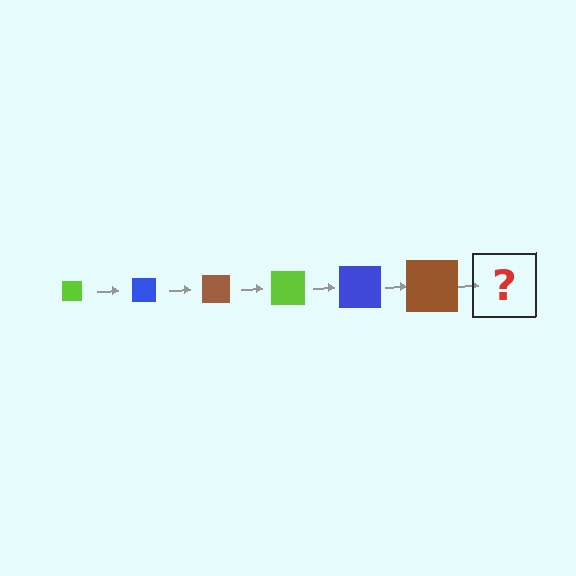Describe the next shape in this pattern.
It should be a lime square, larger than the previous one.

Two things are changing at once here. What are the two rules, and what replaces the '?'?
The two rules are that the square grows larger each step and the color cycles through lime, blue, and brown. The '?' should be a lime square, larger than the previous one.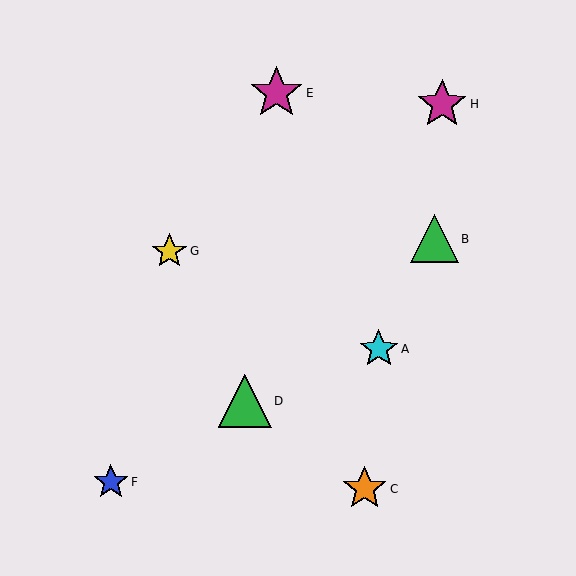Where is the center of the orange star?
The center of the orange star is at (365, 489).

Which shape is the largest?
The magenta star (labeled E) is the largest.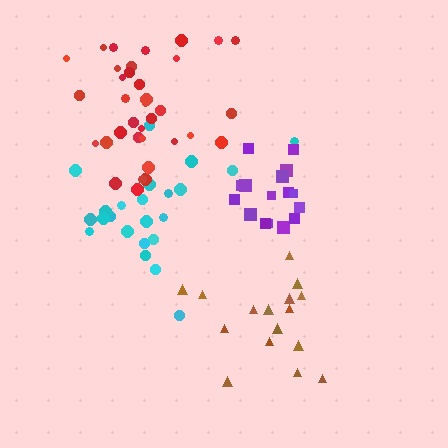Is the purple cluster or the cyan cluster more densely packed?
Purple.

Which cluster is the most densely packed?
Purple.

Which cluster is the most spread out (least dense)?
Brown.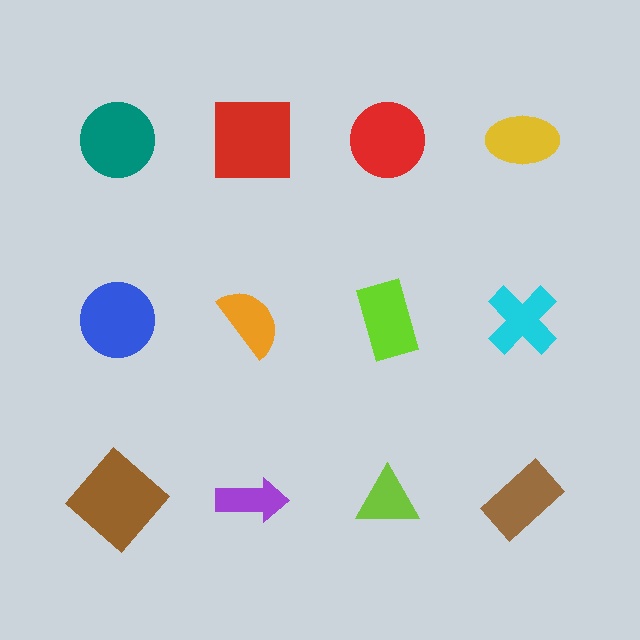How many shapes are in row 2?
4 shapes.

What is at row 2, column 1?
A blue circle.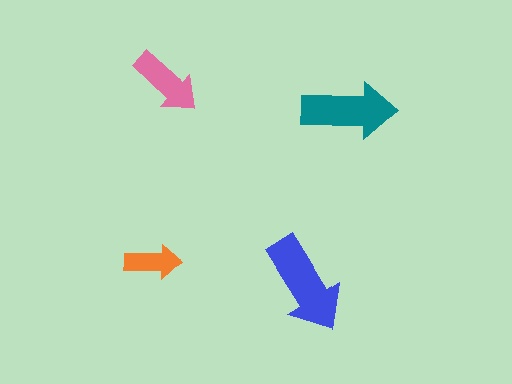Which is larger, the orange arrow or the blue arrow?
The blue one.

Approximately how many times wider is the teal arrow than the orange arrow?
About 1.5 times wider.